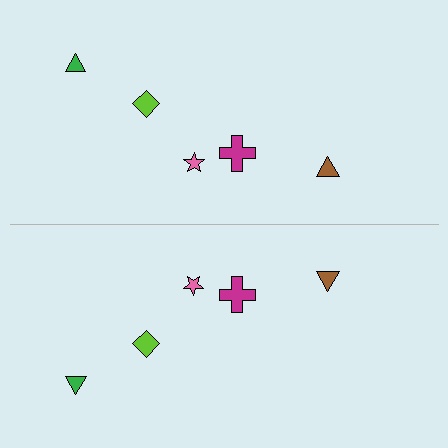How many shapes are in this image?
There are 10 shapes in this image.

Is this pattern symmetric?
Yes, this pattern has bilateral (reflection) symmetry.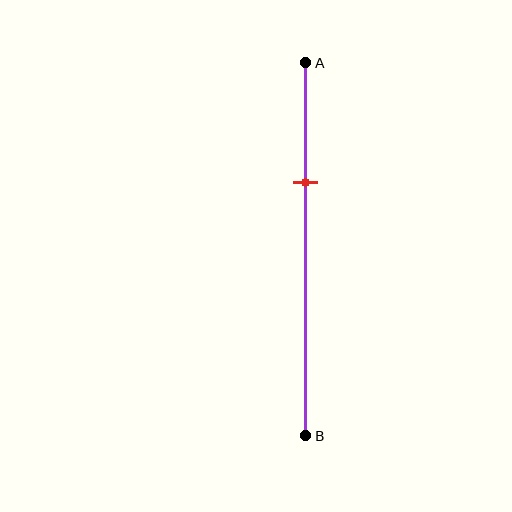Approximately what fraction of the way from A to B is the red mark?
The red mark is approximately 30% of the way from A to B.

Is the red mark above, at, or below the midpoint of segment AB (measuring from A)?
The red mark is above the midpoint of segment AB.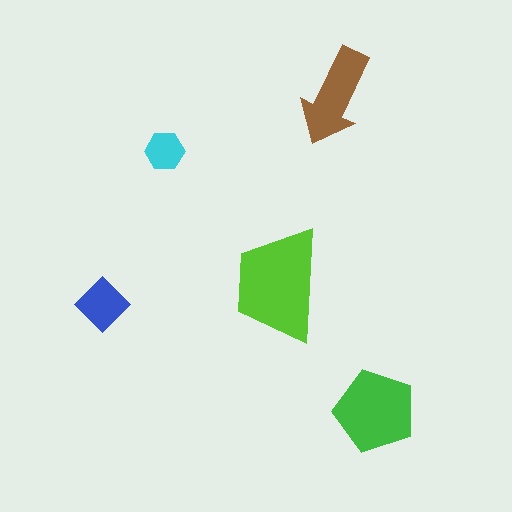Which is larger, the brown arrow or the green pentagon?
The green pentagon.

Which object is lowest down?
The green pentagon is bottommost.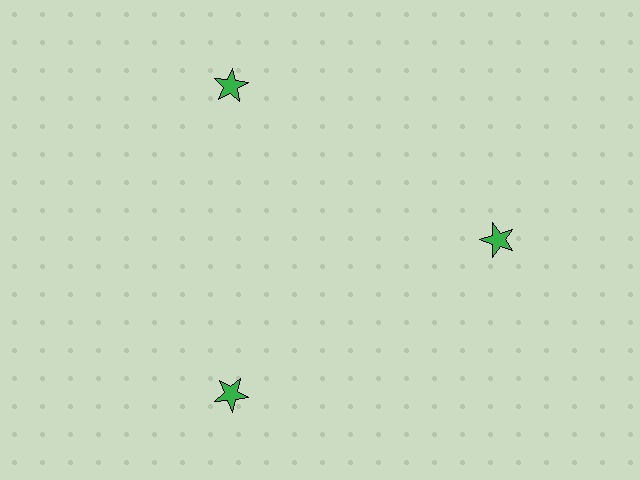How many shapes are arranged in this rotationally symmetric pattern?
There are 3 shapes, arranged in 3 groups of 1.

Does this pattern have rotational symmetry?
Yes, this pattern has 3-fold rotational symmetry. It looks the same after rotating 120 degrees around the center.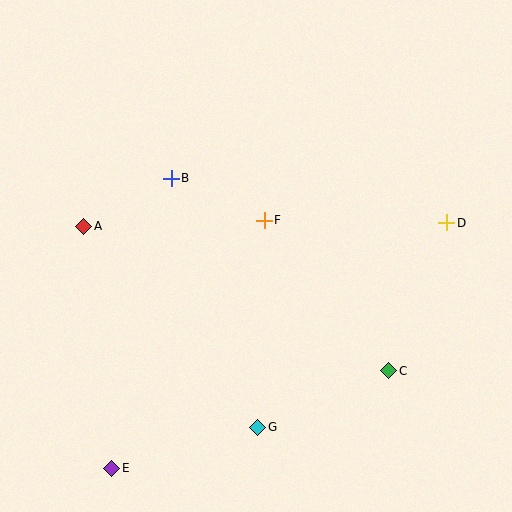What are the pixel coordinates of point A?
Point A is at (84, 226).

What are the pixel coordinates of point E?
Point E is at (112, 468).